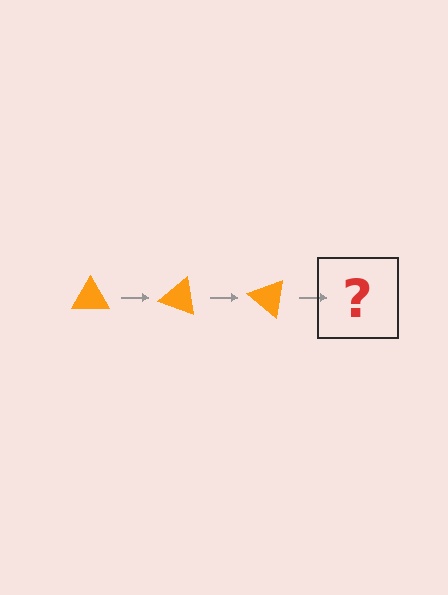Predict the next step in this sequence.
The next step is an orange triangle rotated 60 degrees.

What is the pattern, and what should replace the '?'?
The pattern is that the triangle rotates 20 degrees each step. The '?' should be an orange triangle rotated 60 degrees.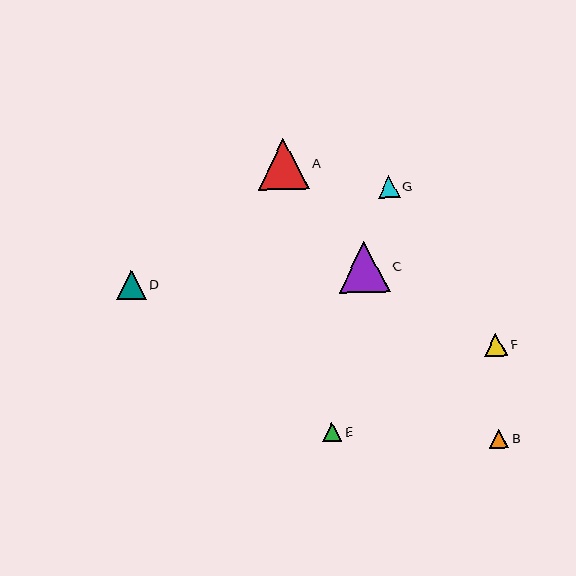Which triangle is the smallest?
Triangle E is the smallest with a size of approximately 19 pixels.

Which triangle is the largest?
Triangle C is the largest with a size of approximately 51 pixels.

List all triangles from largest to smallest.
From largest to smallest: C, A, D, F, G, B, E.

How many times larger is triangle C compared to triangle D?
Triangle C is approximately 1.7 times the size of triangle D.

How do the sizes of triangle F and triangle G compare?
Triangle F and triangle G are approximately the same size.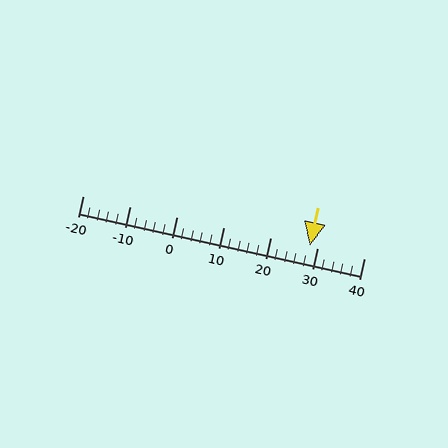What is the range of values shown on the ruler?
The ruler shows values from -20 to 40.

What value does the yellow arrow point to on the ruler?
The yellow arrow points to approximately 28.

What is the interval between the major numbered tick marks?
The major tick marks are spaced 10 units apart.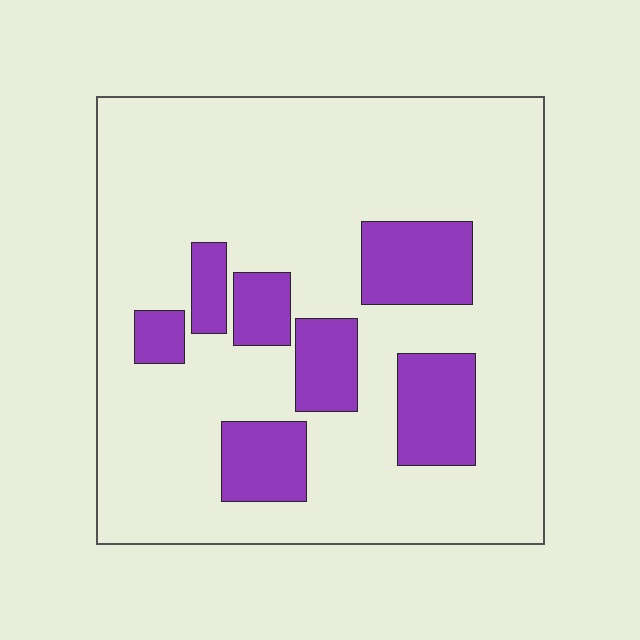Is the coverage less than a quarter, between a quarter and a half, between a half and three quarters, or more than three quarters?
Less than a quarter.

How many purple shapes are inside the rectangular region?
7.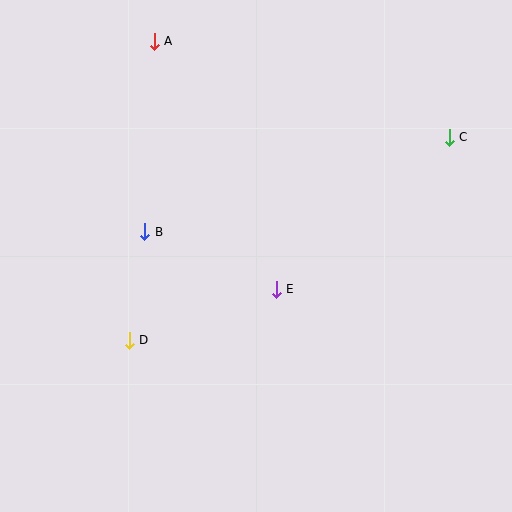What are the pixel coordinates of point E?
Point E is at (276, 289).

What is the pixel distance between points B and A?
The distance between B and A is 191 pixels.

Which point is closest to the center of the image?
Point E at (276, 289) is closest to the center.